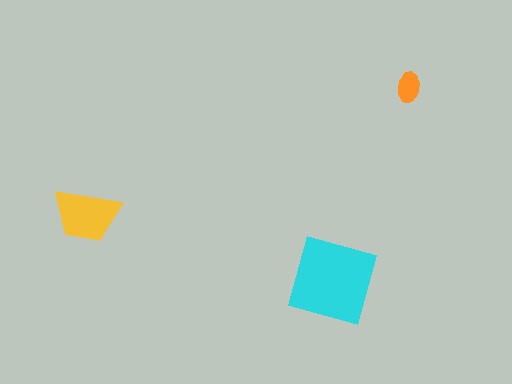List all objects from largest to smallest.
The cyan diamond, the yellow trapezoid, the orange ellipse.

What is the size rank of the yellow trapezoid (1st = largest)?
2nd.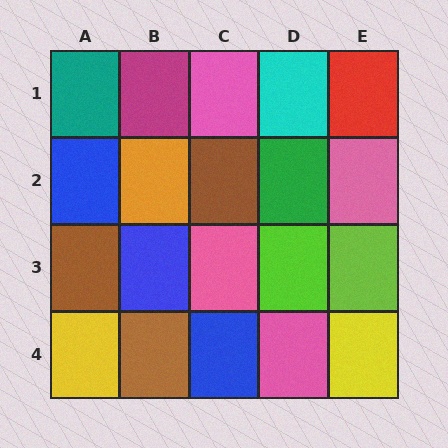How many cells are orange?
1 cell is orange.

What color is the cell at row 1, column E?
Red.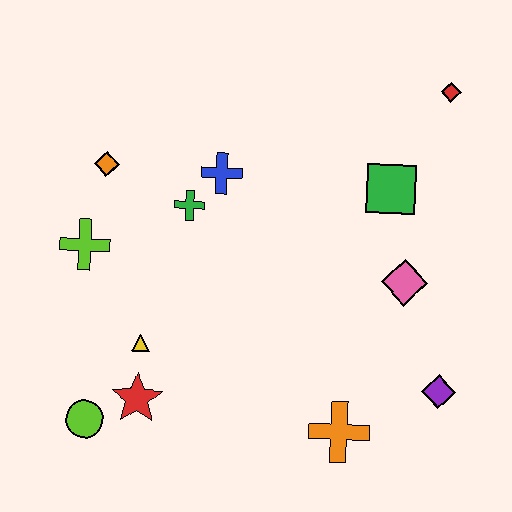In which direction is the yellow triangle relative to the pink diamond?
The yellow triangle is to the left of the pink diamond.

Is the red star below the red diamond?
Yes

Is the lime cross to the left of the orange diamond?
Yes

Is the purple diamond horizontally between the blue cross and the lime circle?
No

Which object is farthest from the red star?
The red diamond is farthest from the red star.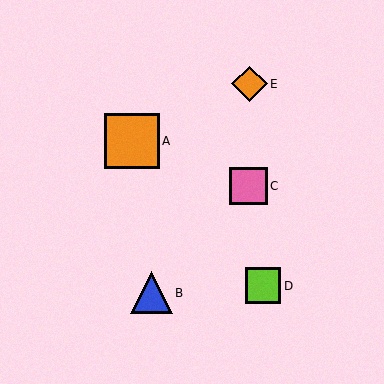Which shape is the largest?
The orange square (labeled A) is the largest.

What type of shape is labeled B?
Shape B is a blue triangle.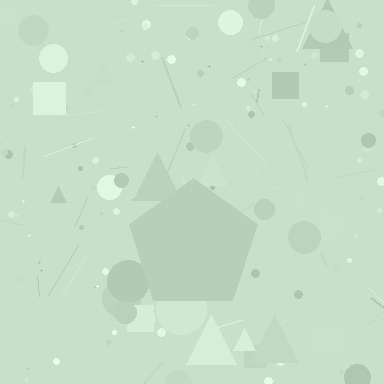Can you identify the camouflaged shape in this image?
The camouflaged shape is a pentagon.